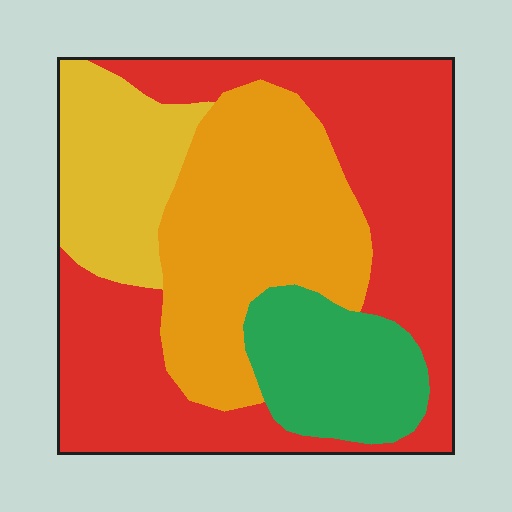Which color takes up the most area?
Red, at roughly 45%.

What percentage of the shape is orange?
Orange takes up about one quarter (1/4) of the shape.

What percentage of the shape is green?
Green takes up less than a quarter of the shape.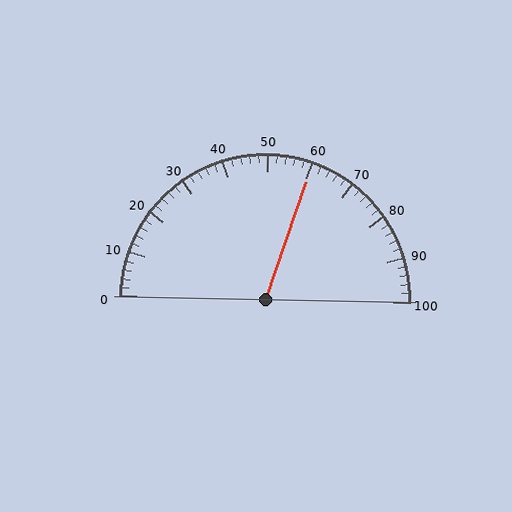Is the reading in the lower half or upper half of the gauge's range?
The reading is in the upper half of the range (0 to 100).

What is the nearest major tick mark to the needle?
The nearest major tick mark is 60.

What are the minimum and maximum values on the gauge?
The gauge ranges from 0 to 100.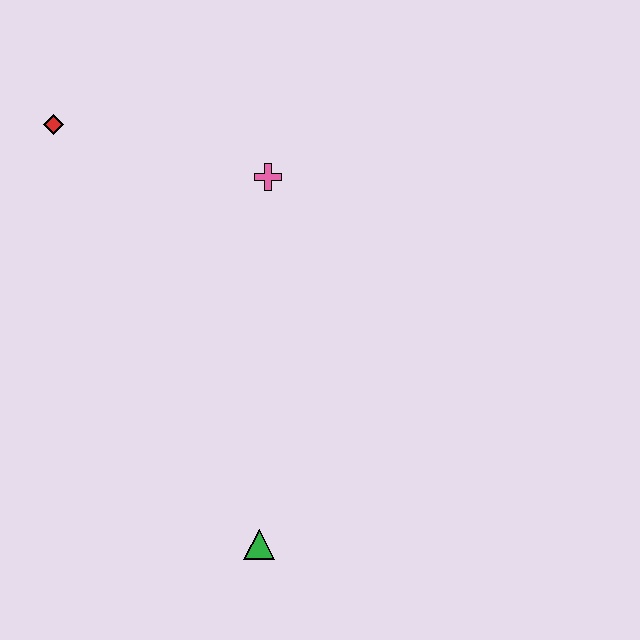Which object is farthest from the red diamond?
The green triangle is farthest from the red diamond.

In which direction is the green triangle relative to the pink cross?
The green triangle is below the pink cross.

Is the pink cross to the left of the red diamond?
No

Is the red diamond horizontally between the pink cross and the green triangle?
No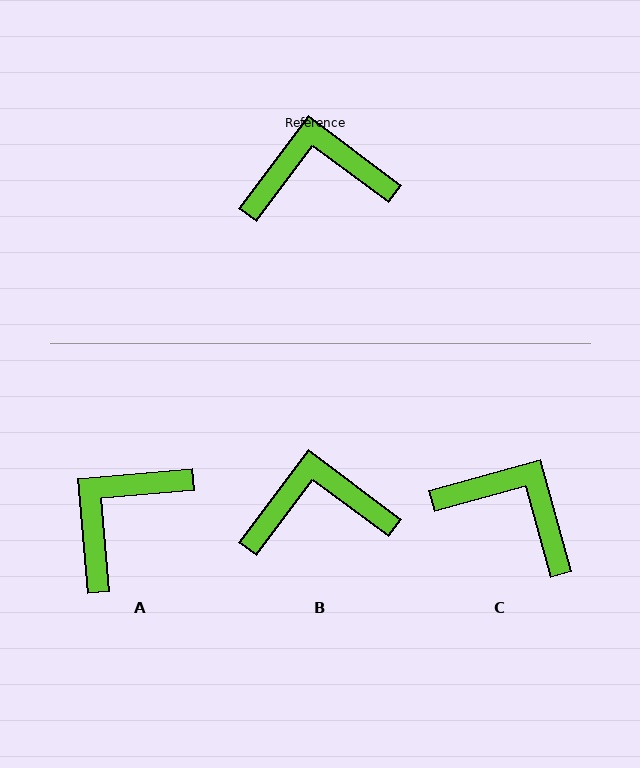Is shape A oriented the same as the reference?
No, it is off by about 42 degrees.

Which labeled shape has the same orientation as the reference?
B.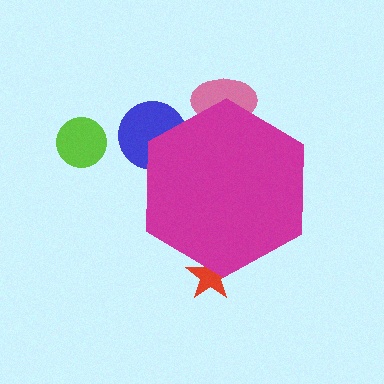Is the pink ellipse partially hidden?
Yes, the pink ellipse is partially hidden behind the magenta hexagon.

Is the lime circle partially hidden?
No, the lime circle is fully visible.